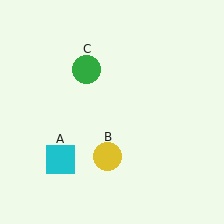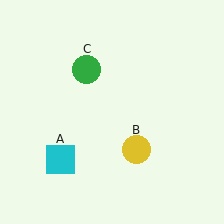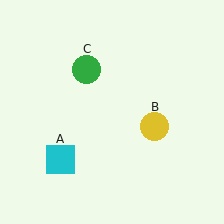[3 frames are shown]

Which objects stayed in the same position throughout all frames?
Cyan square (object A) and green circle (object C) remained stationary.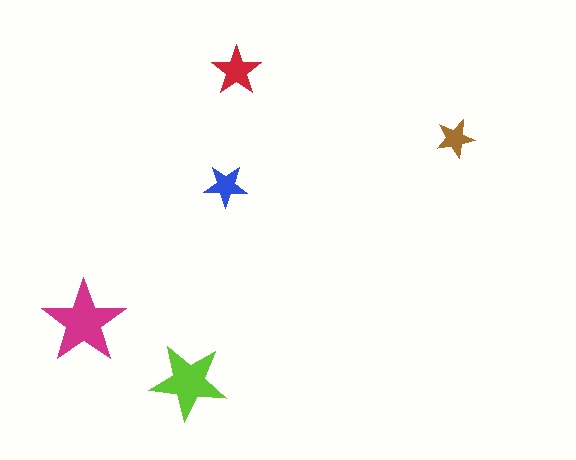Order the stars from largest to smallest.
the magenta one, the lime one, the red one, the blue one, the brown one.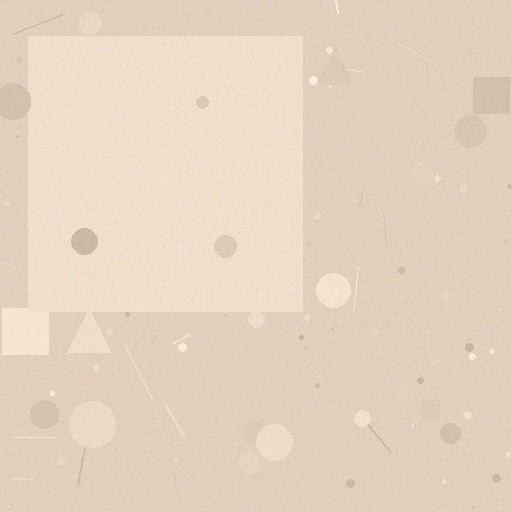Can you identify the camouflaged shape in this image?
The camouflaged shape is a square.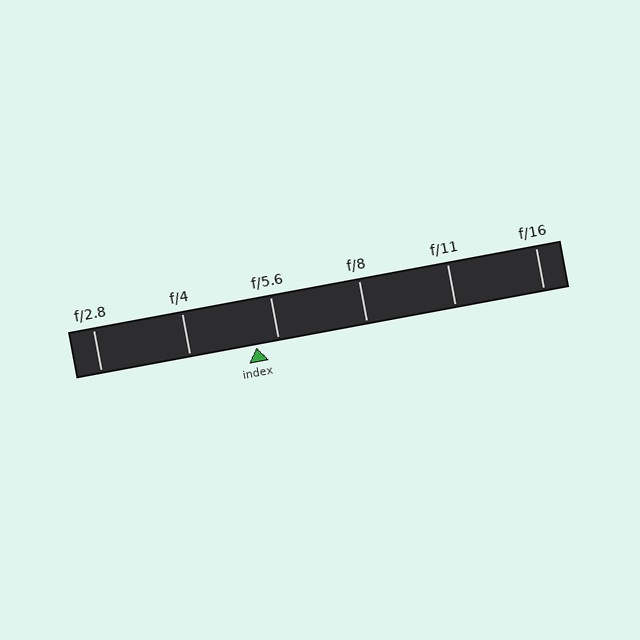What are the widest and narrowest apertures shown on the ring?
The widest aperture shown is f/2.8 and the narrowest is f/16.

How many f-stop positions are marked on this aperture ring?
There are 6 f-stop positions marked.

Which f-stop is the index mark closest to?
The index mark is closest to f/5.6.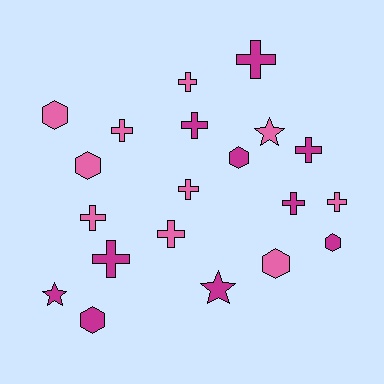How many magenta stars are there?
There are 2 magenta stars.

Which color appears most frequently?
Pink, with 10 objects.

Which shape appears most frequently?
Cross, with 11 objects.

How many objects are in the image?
There are 20 objects.